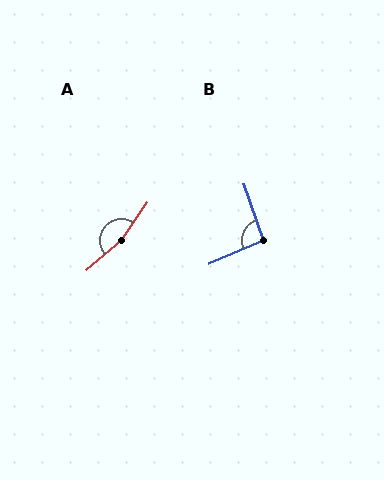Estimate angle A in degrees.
Approximately 165 degrees.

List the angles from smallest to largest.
B (94°), A (165°).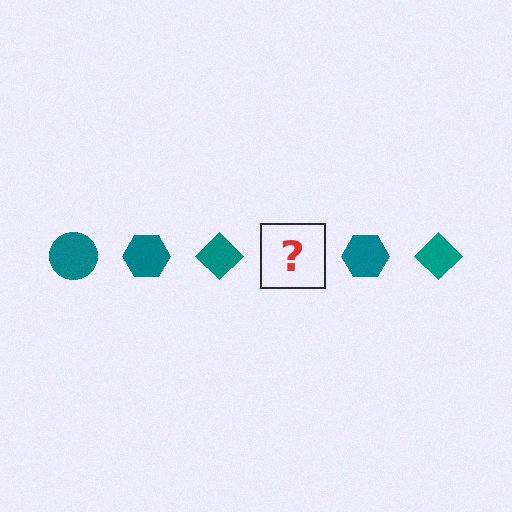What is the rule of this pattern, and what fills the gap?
The rule is that the pattern cycles through circle, hexagon, diamond shapes in teal. The gap should be filled with a teal circle.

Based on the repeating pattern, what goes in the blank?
The blank should be a teal circle.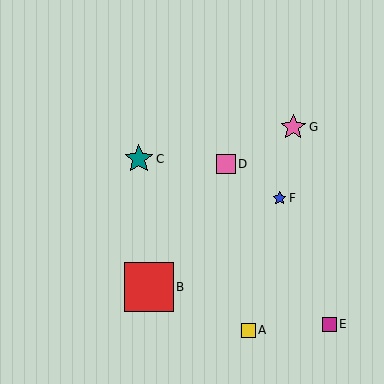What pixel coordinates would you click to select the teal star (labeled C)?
Click at (139, 159) to select the teal star C.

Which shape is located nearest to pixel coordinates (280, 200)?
The blue star (labeled F) at (279, 198) is nearest to that location.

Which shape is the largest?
The red square (labeled B) is the largest.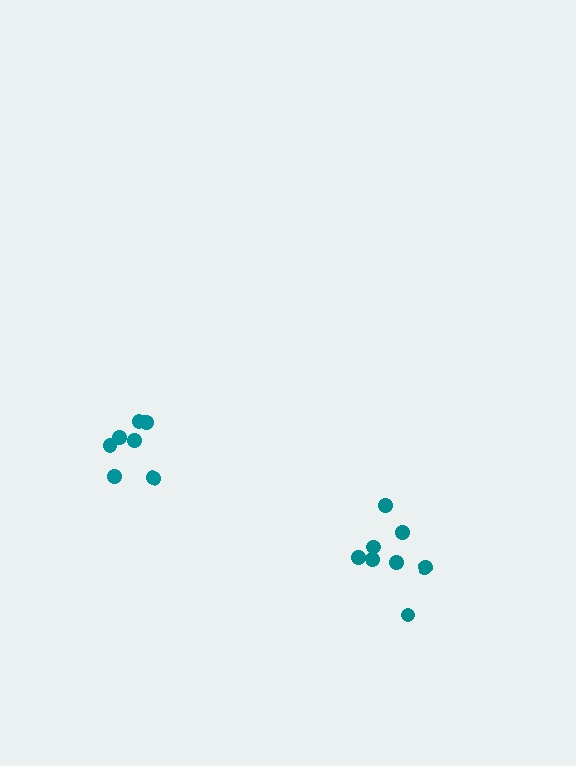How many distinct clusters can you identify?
There are 2 distinct clusters.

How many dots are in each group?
Group 1: 8 dots, Group 2: 8 dots (16 total).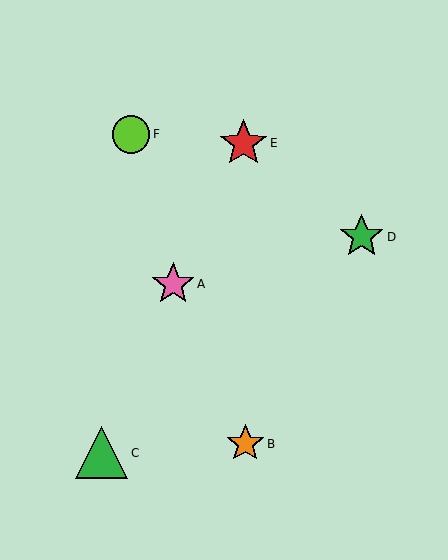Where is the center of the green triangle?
The center of the green triangle is at (102, 453).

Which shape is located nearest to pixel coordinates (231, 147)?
The red star (labeled E) at (244, 143) is nearest to that location.